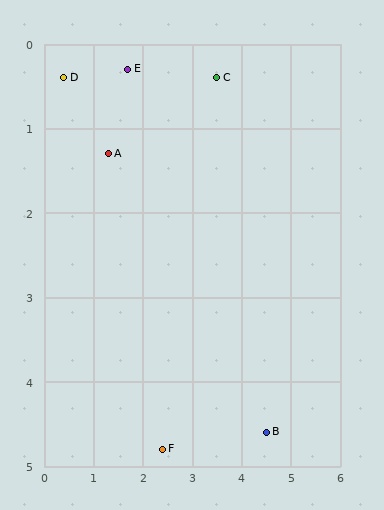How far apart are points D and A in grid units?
Points D and A are about 1.3 grid units apart.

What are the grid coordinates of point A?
Point A is at approximately (1.3, 1.3).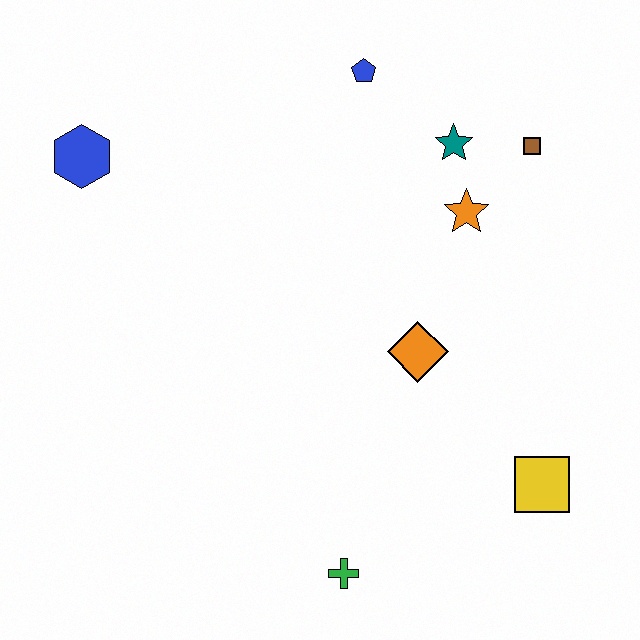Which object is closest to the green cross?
The yellow square is closest to the green cross.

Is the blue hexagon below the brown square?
Yes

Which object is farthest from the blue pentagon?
The green cross is farthest from the blue pentagon.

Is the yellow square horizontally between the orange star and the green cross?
No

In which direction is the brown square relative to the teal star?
The brown square is to the right of the teal star.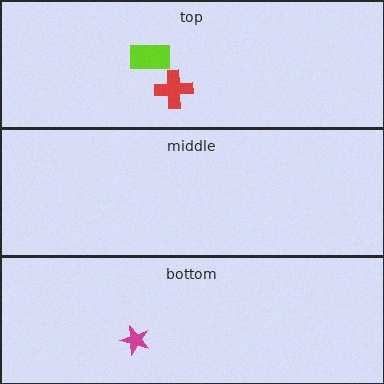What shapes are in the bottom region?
The magenta star.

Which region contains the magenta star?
The bottom region.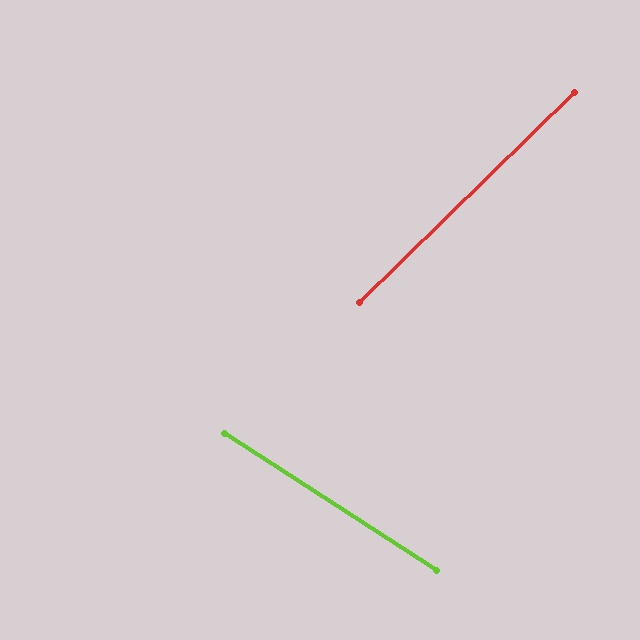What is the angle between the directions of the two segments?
Approximately 77 degrees.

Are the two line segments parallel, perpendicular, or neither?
Neither parallel nor perpendicular — they differ by about 77°.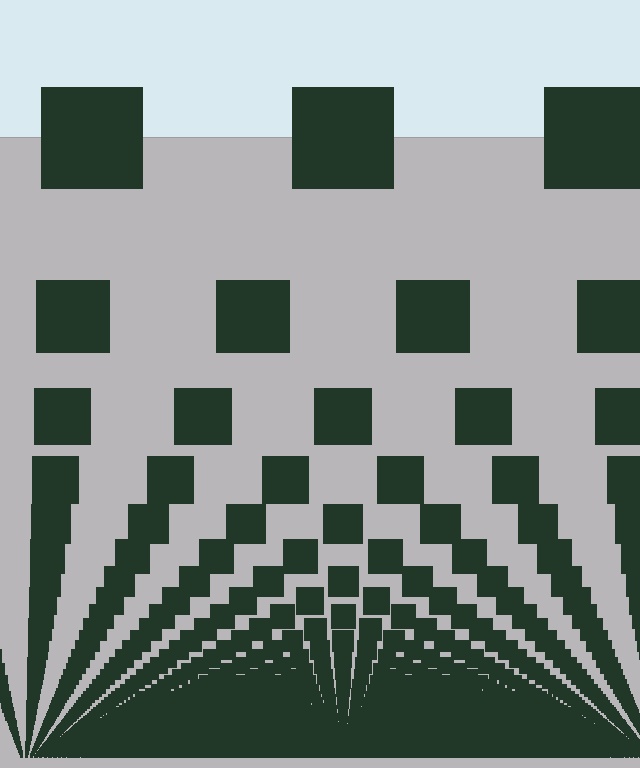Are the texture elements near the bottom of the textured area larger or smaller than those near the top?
Smaller. The gradient is inverted — elements near the bottom are smaller and denser.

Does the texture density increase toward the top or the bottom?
Density increases toward the bottom.